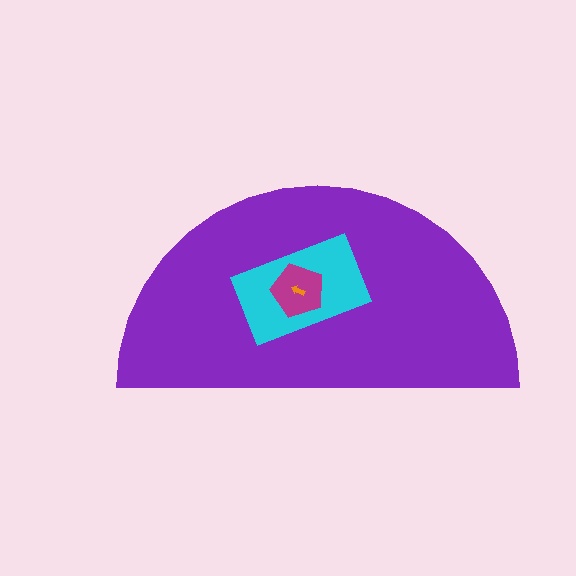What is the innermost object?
The orange arrow.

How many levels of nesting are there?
4.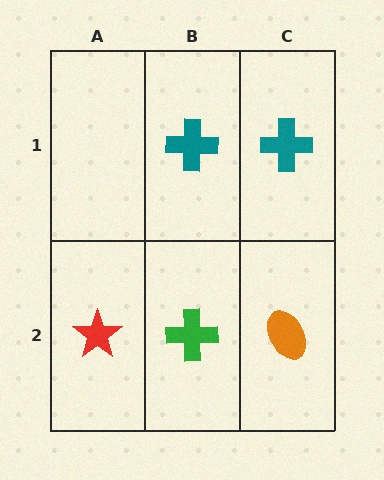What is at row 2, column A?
A red star.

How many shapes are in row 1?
2 shapes.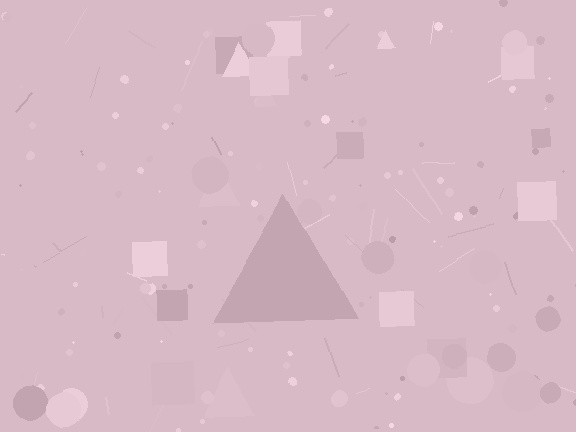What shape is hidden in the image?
A triangle is hidden in the image.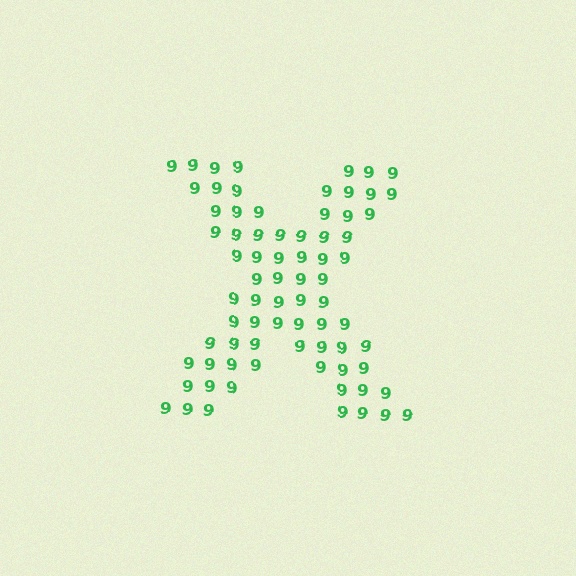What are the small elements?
The small elements are digit 9's.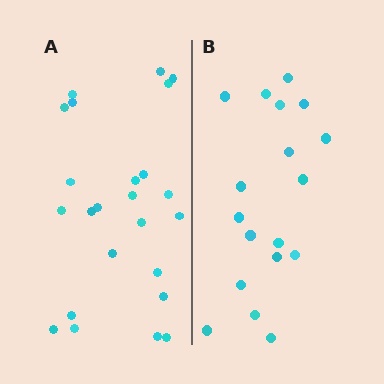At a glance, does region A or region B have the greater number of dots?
Region A (the left region) has more dots.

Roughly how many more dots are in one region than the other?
Region A has about 6 more dots than region B.